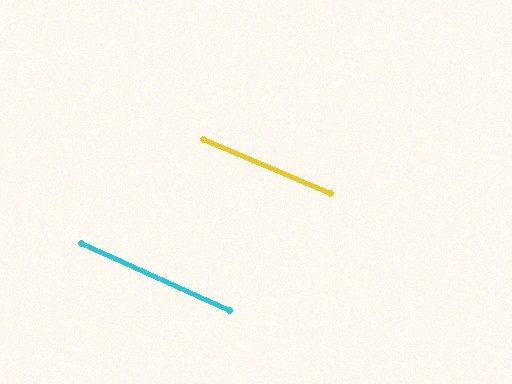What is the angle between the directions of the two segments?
Approximately 2 degrees.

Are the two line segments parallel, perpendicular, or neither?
Parallel — their directions differ by only 1.6°.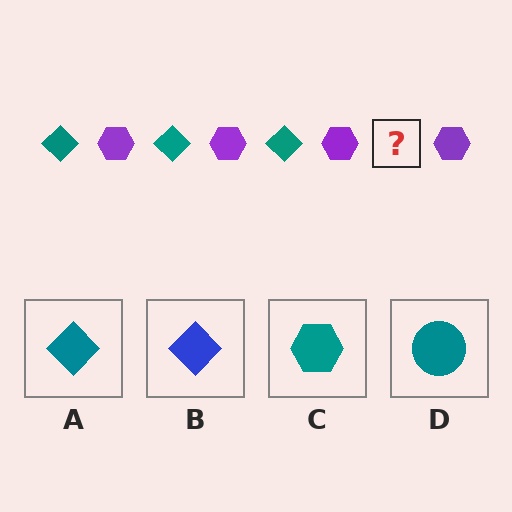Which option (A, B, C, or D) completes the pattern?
A.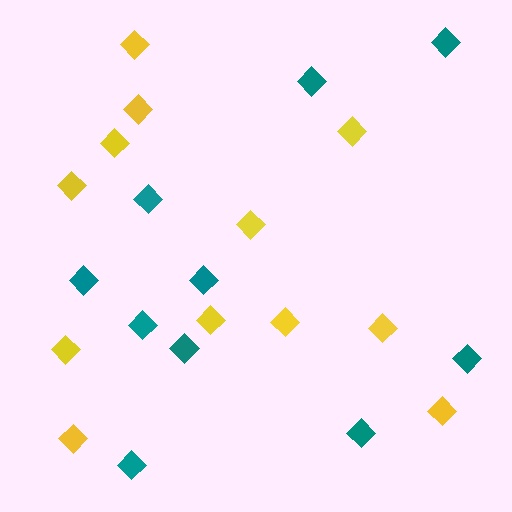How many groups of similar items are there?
There are 2 groups: one group of yellow diamonds (12) and one group of teal diamonds (10).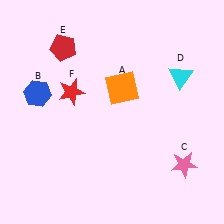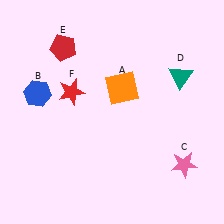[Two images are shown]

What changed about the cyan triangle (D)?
In Image 1, D is cyan. In Image 2, it changed to teal.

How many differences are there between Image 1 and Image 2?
There is 1 difference between the two images.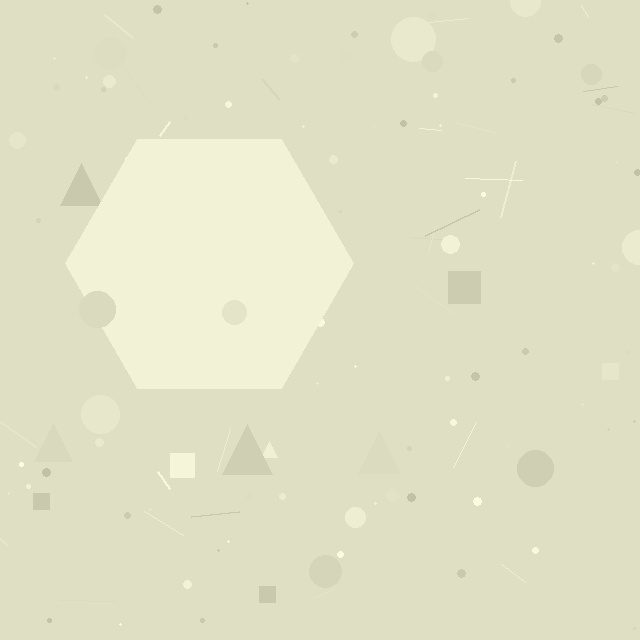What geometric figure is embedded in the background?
A hexagon is embedded in the background.